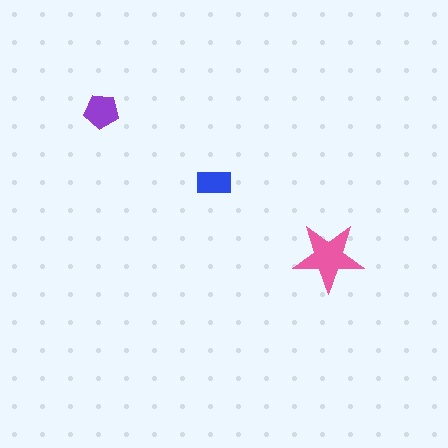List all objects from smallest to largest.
The blue rectangle, the purple pentagon, the pink star.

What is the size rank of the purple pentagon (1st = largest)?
2nd.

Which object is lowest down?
The pink star is bottommost.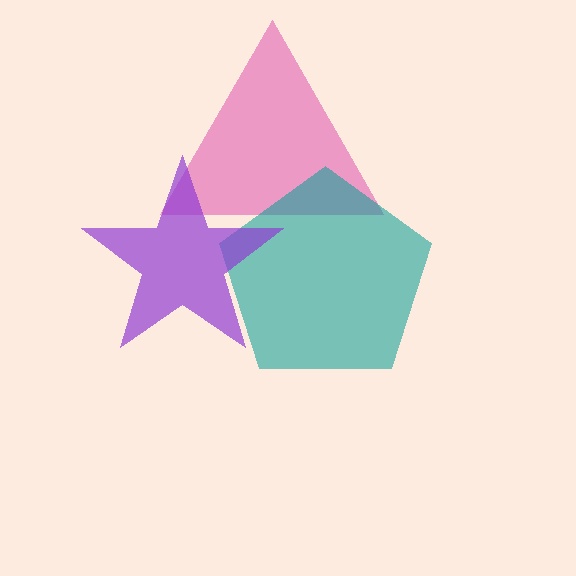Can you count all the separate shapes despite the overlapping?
Yes, there are 3 separate shapes.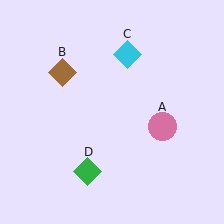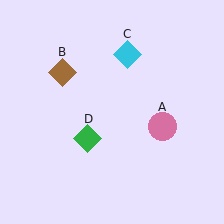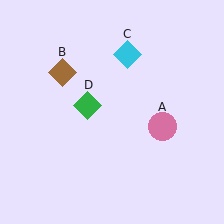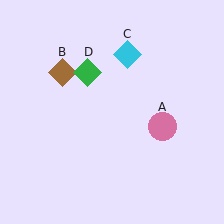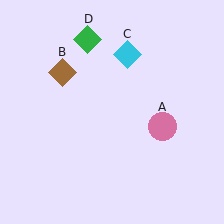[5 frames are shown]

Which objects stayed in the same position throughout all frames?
Pink circle (object A) and brown diamond (object B) and cyan diamond (object C) remained stationary.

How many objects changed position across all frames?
1 object changed position: green diamond (object D).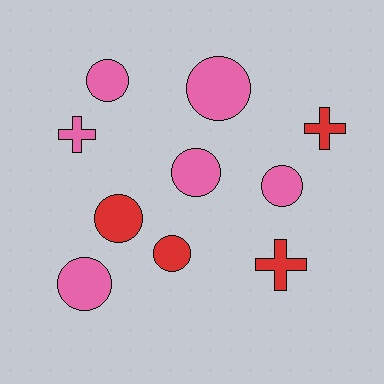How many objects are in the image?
There are 10 objects.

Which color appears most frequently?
Pink, with 6 objects.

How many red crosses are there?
There are 2 red crosses.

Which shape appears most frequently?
Circle, with 7 objects.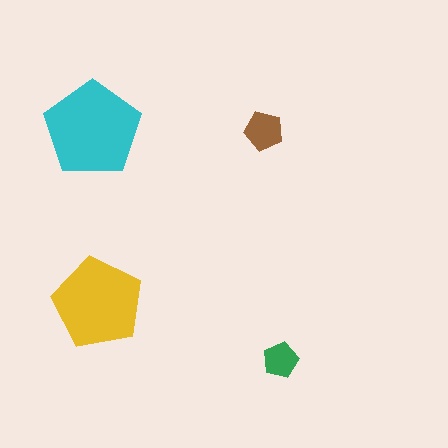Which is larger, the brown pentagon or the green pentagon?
The brown one.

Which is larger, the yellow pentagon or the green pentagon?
The yellow one.